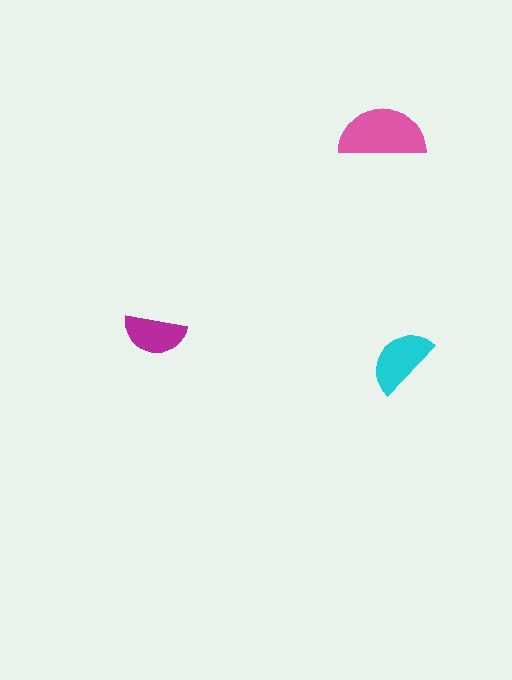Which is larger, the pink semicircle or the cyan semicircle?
The pink one.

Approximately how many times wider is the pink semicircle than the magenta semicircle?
About 1.5 times wider.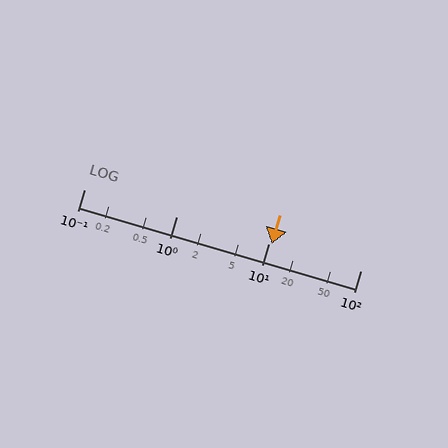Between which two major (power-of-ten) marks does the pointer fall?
The pointer is between 10 and 100.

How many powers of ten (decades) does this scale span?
The scale spans 3 decades, from 0.1 to 100.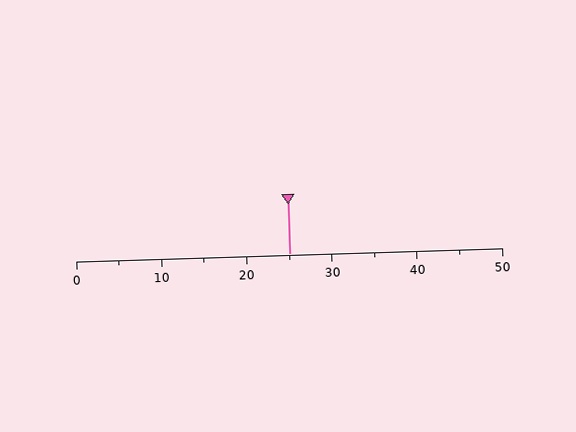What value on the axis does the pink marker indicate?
The marker indicates approximately 25.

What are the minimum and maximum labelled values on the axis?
The axis runs from 0 to 50.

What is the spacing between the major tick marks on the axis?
The major ticks are spaced 10 apart.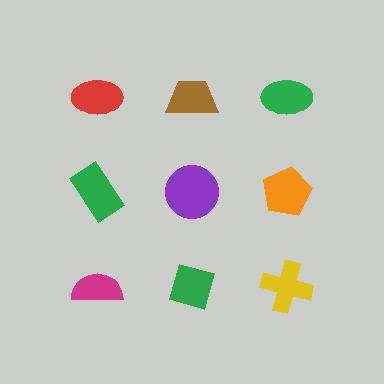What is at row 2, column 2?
A purple circle.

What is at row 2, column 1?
A green rectangle.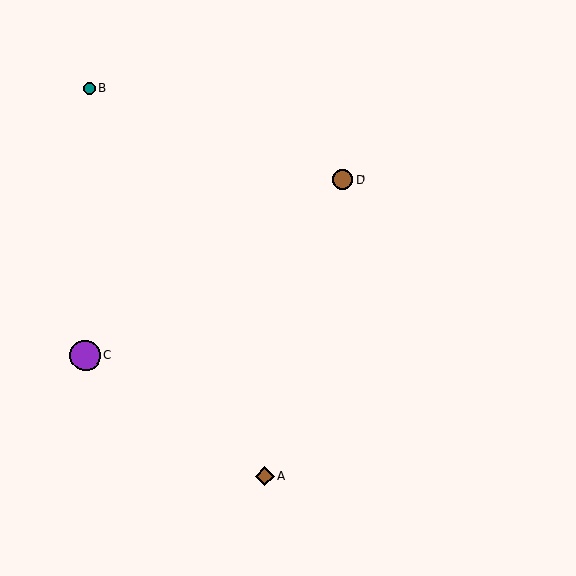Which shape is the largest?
The purple circle (labeled C) is the largest.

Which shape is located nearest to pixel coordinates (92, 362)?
The purple circle (labeled C) at (86, 356) is nearest to that location.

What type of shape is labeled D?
Shape D is a brown circle.